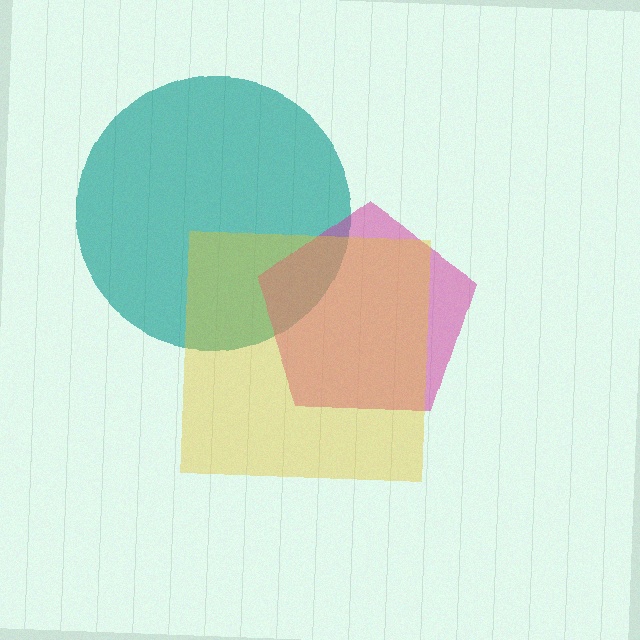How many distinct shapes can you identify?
There are 3 distinct shapes: a teal circle, a magenta pentagon, a yellow square.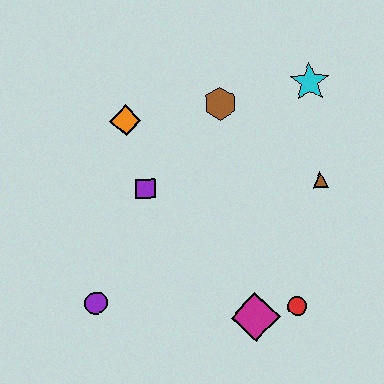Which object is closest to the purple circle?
The purple square is closest to the purple circle.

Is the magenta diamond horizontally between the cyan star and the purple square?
Yes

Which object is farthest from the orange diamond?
The red circle is farthest from the orange diamond.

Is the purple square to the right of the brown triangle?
No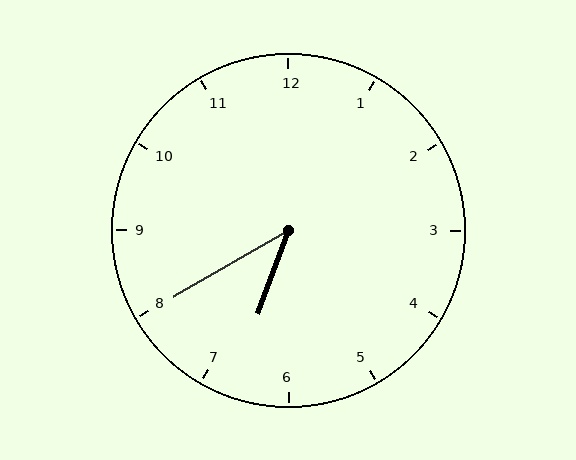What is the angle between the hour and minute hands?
Approximately 40 degrees.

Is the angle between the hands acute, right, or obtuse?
It is acute.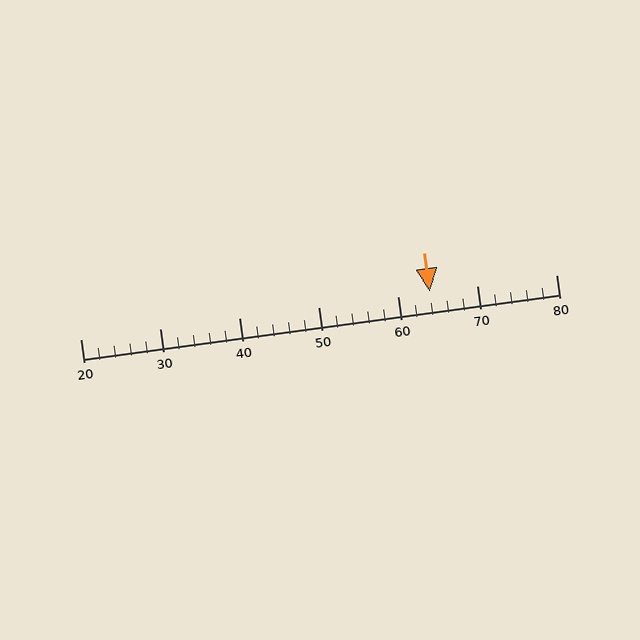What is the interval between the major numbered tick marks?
The major tick marks are spaced 10 units apart.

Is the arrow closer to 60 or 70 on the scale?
The arrow is closer to 60.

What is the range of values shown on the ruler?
The ruler shows values from 20 to 80.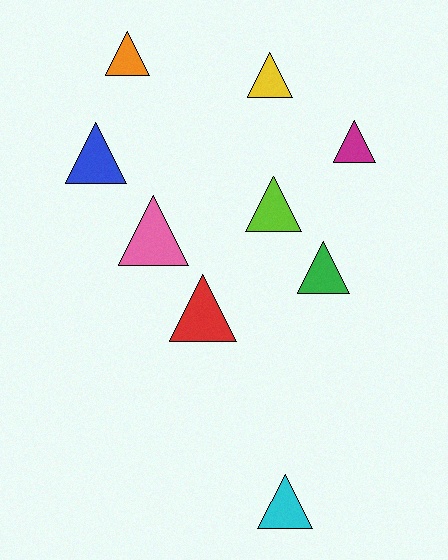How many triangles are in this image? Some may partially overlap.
There are 9 triangles.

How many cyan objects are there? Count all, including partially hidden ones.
There is 1 cyan object.